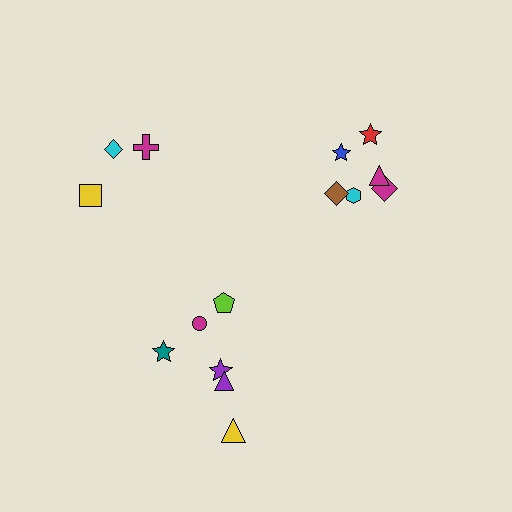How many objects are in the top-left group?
There are 3 objects.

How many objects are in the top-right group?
There are 6 objects.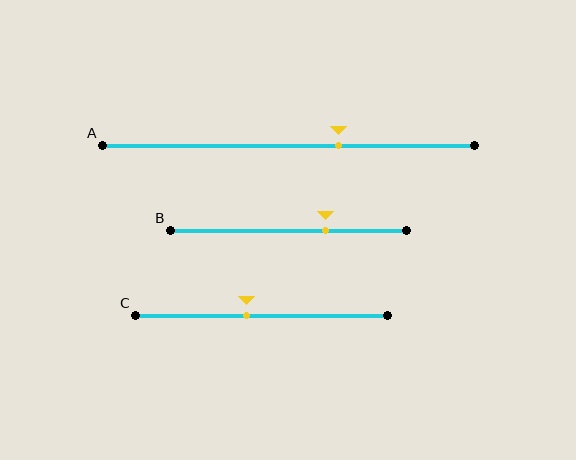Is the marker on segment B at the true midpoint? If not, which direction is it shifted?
No, the marker on segment B is shifted to the right by about 15% of the segment length.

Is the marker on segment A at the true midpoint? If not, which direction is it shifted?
No, the marker on segment A is shifted to the right by about 14% of the segment length.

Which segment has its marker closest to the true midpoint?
Segment C has its marker closest to the true midpoint.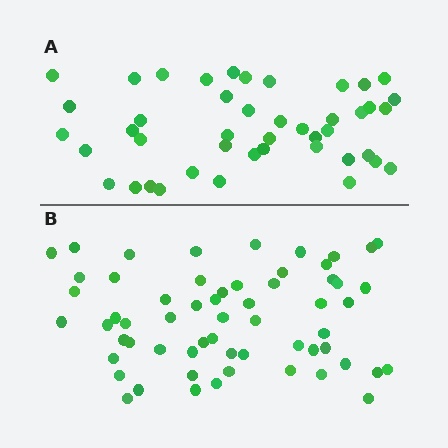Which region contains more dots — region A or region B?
Region B (the bottom region) has more dots.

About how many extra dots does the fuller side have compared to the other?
Region B has approximately 15 more dots than region A.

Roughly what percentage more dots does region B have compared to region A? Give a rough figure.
About 35% more.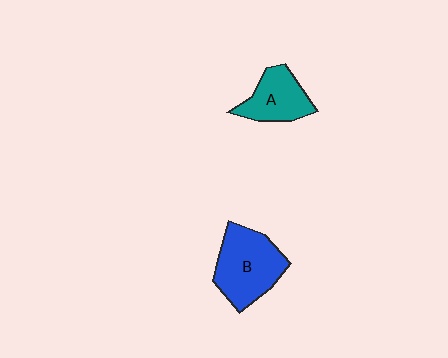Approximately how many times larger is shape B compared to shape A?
Approximately 1.5 times.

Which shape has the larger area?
Shape B (blue).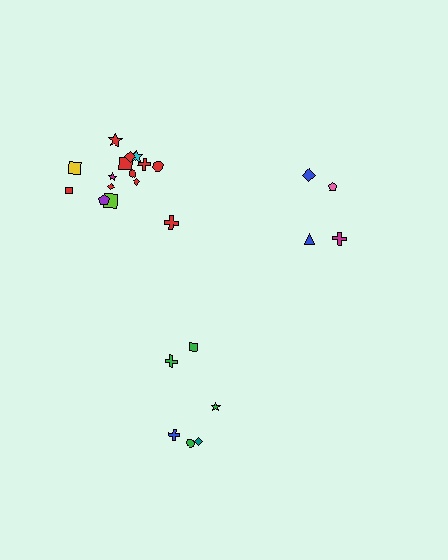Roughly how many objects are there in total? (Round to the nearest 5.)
Roughly 25 objects in total.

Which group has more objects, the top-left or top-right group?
The top-left group.